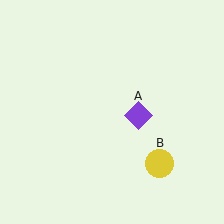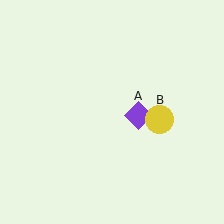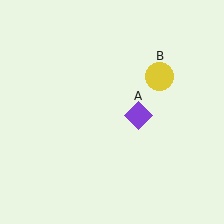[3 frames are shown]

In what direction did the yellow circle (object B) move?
The yellow circle (object B) moved up.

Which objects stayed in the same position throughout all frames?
Purple diamond (object A) remained stationary.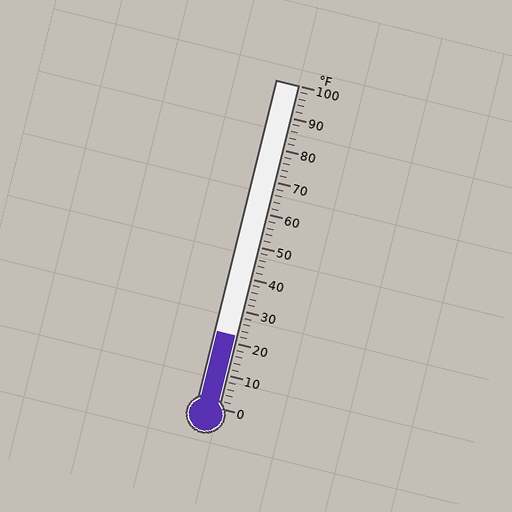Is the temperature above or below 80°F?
The temperature is below 80°F.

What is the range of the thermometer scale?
The thermometer scale ranges from 0°F to 100°F.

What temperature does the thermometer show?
The thermometer shows approximately 22°F.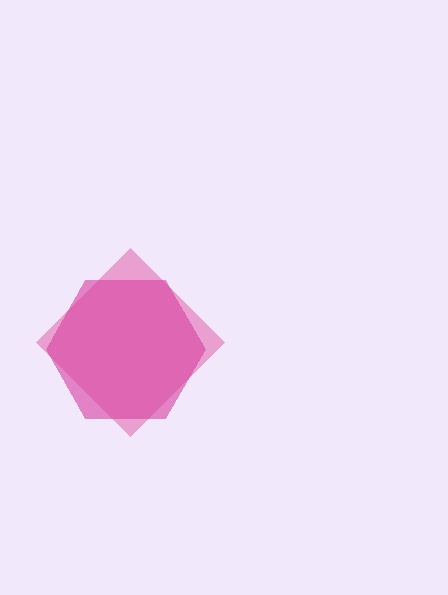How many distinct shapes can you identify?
There are 2 distinct shapes: a pink diamond, a magenta hexagon.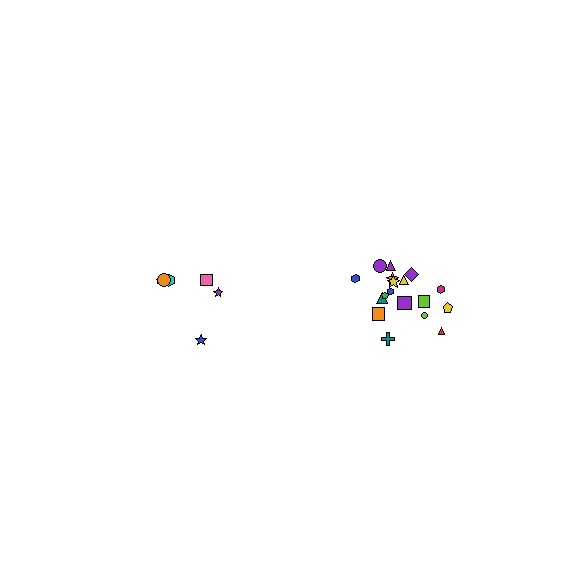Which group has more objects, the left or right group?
The right group.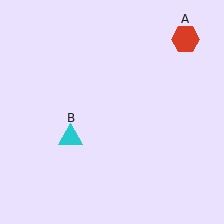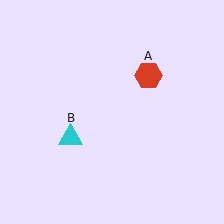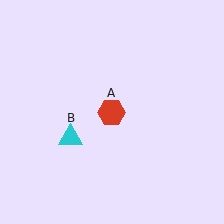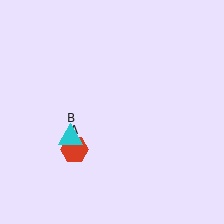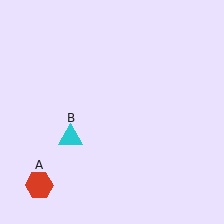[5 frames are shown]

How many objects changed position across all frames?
1 object changed position: red hexagon (object A).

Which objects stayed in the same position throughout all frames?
Cyan triangle (object B) remained stationary.